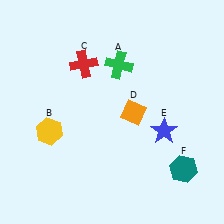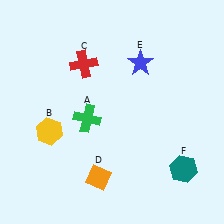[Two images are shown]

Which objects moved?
The objects that moved are: the green cross (A), the orange diamond (D), the blue star (E).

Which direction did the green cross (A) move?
The green cross (A) moved down.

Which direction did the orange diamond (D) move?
The orange diamond (D) moved down.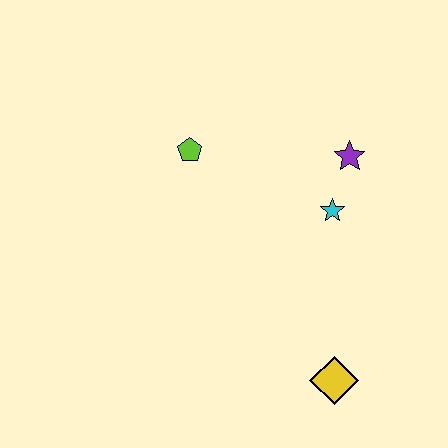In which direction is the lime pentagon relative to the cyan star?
The lime pentagon is to the left of the cyan star.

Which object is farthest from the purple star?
The yellow diamond is farthest from the purple star.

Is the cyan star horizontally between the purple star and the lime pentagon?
Yes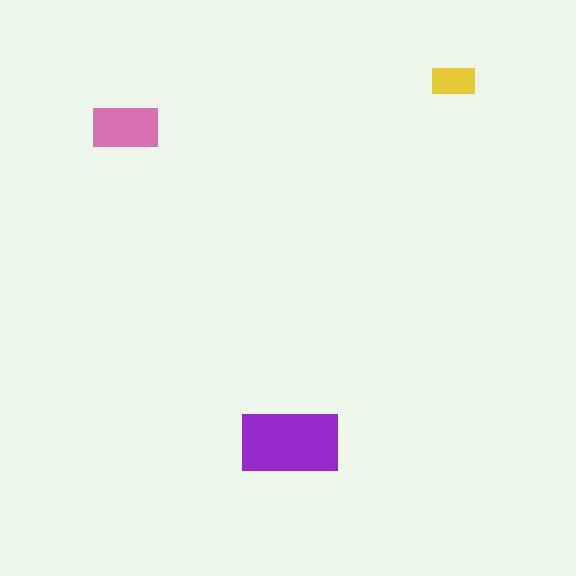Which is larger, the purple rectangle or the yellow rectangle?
The purple one.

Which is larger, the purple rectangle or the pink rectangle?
The purple one.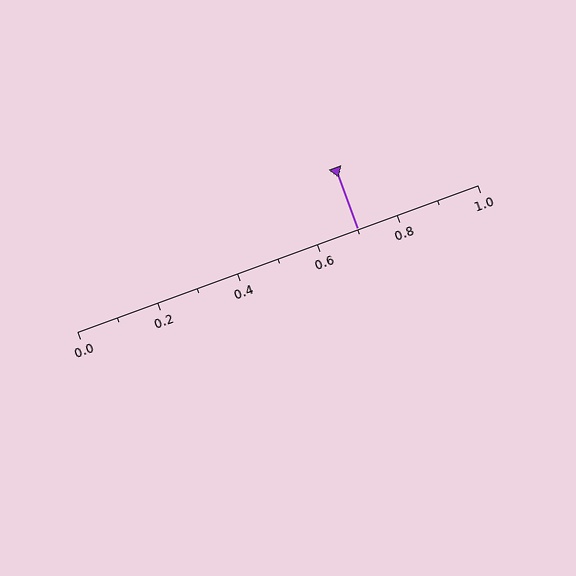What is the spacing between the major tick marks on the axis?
The major ticks are spaced 0.2 apart.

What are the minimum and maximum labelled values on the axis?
The axis runs from 0.0 to 1.0.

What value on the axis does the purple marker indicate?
The marker indicates approximately 0.7.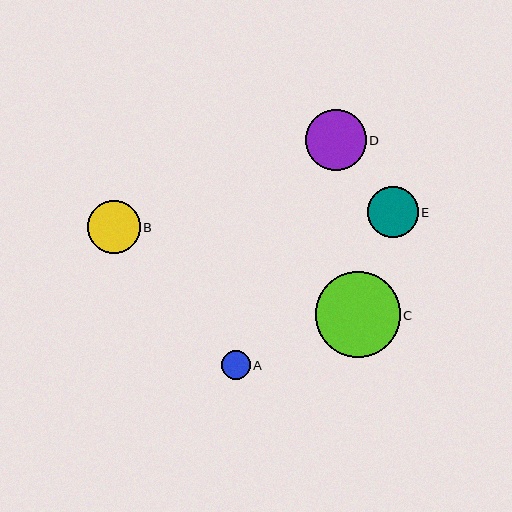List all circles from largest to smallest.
From largest to smallest: C, D, B, E, A.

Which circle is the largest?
Circle C is the largest with a size of approximately 85 pixels.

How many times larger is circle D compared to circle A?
Circle D is approximately 2.1 times the size of circle A.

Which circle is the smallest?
Circle A is the smallest with a size of approximately 29 pixels.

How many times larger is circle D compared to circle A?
Circle D is approximately 2.1 times the size of circle A.